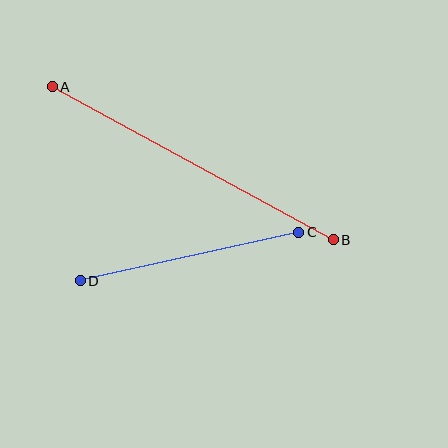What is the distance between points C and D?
The distance is approximately 224 pixels.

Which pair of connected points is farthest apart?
Points A and B are farthest apart.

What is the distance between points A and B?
The distance is approximately 320 pixels.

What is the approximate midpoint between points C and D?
The midpoint is at approximately (189, 256) pixels.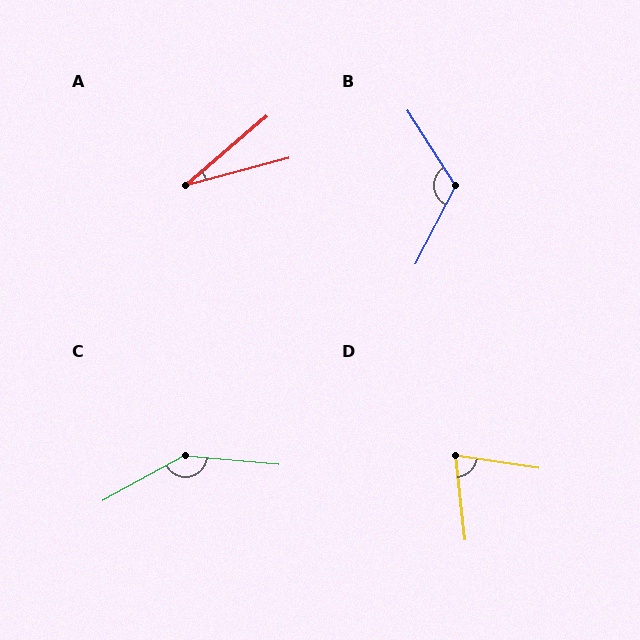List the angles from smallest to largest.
A (26°), D (75°), B (121°), C (146°).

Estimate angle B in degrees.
Approximately 121 degrees.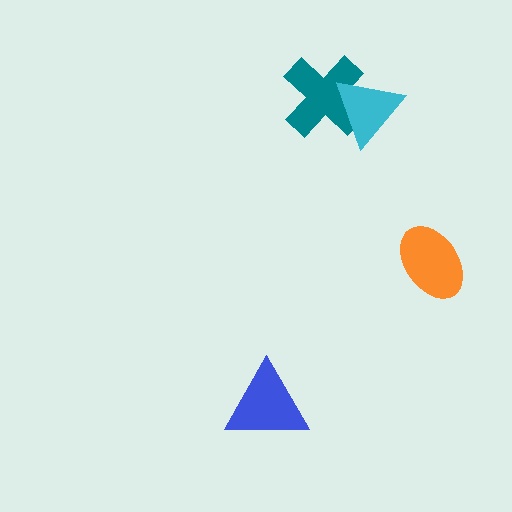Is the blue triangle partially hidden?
No, no other shape covers it.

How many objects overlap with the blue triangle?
0 objects overlap with the blue triangle.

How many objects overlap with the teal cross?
1 object overlaps with the teal cross.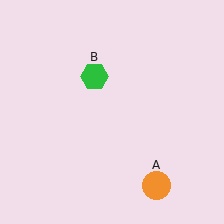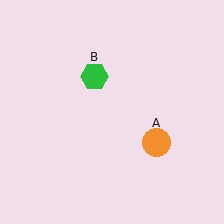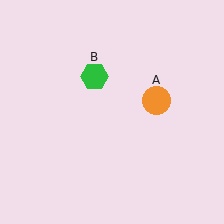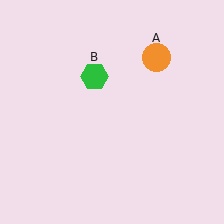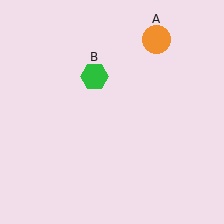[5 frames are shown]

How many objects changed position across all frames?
1 object changed position: orange circle (object A).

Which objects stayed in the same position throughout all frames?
Green hexagon (object B) remained stationary.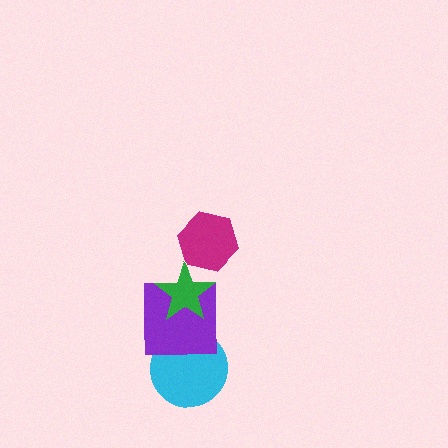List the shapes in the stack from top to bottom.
From top to bottom: the magenta hexagon, the green star, the purple square, the cyan circle.